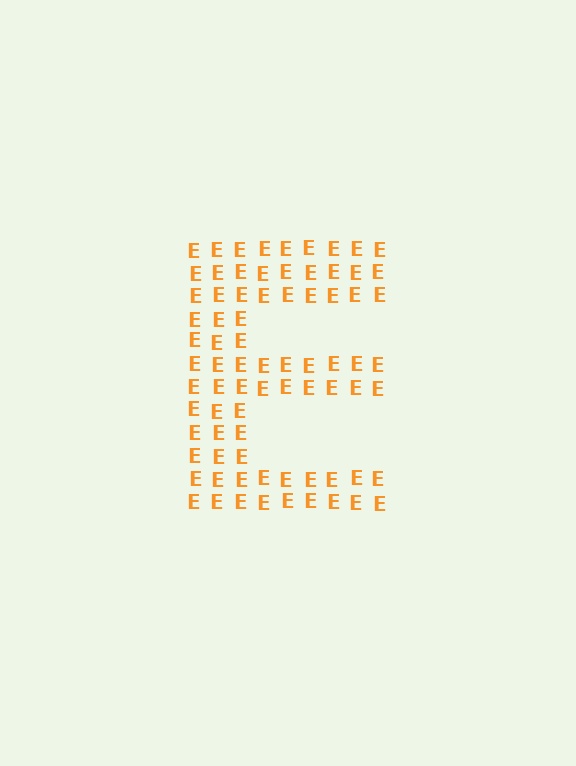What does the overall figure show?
The overall figure shows the letter E.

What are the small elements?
The small elements are letter E's.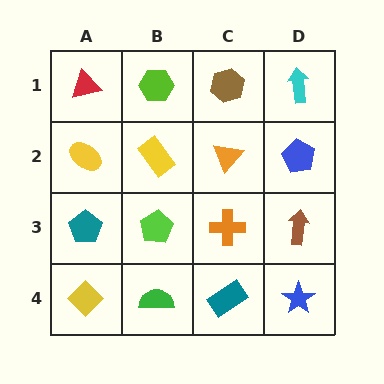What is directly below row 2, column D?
A brown arrow.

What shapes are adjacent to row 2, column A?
A red triangle (row 1, column A), a teal pentagon (row 3, column A), a yellow rectangle (row 2, column B).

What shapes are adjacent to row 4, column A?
A teal pentagon (row 3, column A), a green semicircle (row 4, column B).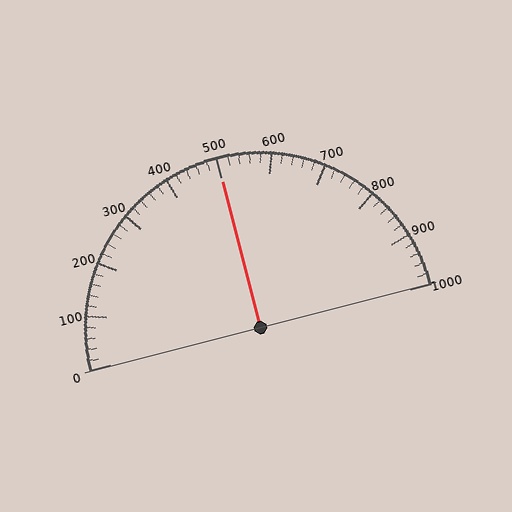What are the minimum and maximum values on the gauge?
The gauge ranges from 0 to 1000.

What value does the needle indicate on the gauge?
The needle indicates approximately 500.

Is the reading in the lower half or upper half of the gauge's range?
The reading is in the upper half of the range (0 to 1000).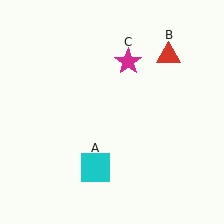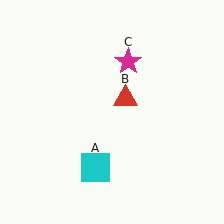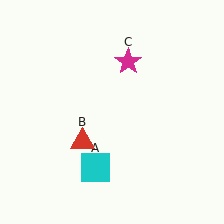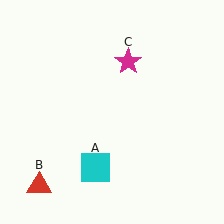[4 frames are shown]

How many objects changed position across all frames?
1 object changed position: red triangle (object B).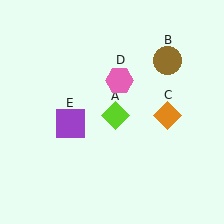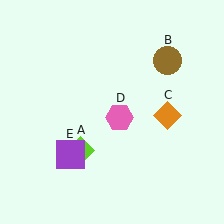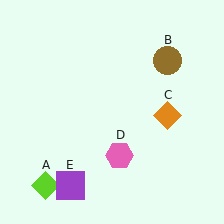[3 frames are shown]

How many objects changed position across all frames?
3 objects changed position: lime diamond (object A), pink hexagon (object D), purple square (object E).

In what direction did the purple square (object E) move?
The purple square (object E) moved down.